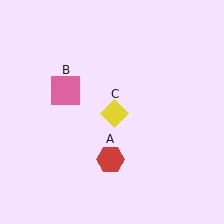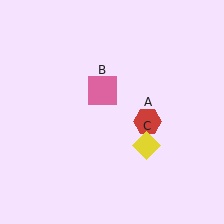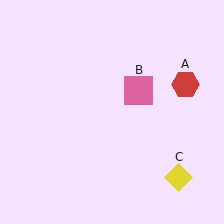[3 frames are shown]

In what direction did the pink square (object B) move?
The pink square (object B) moved right.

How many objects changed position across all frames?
3 objects changed position: red hexagon (object A), pink square (object B), yellow diamond (object C).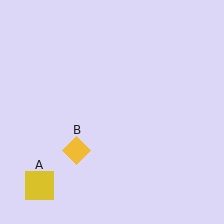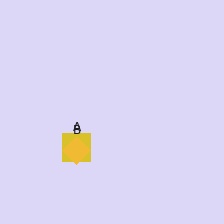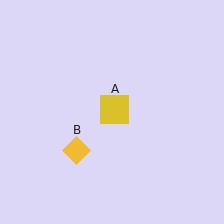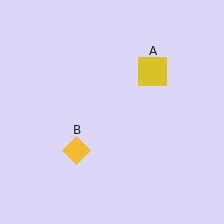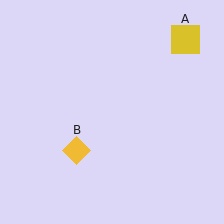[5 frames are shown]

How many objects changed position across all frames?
1 object changed position: yellow square (object A).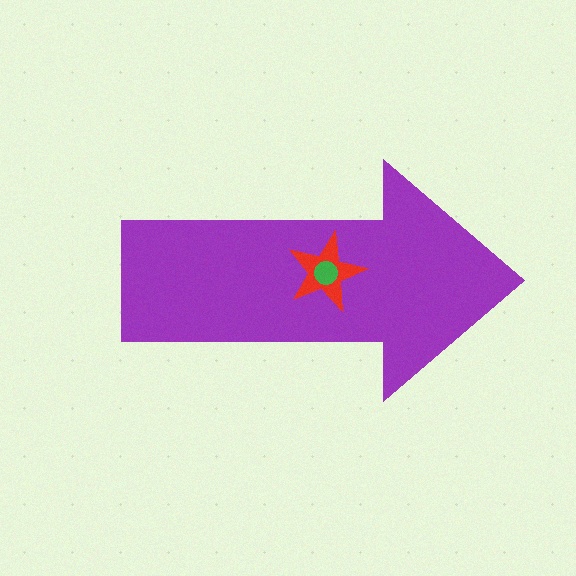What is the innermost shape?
The green circle.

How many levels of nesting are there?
3.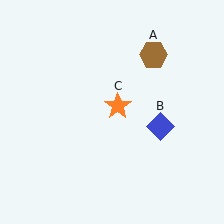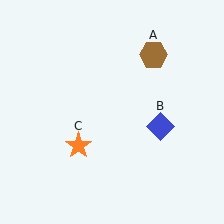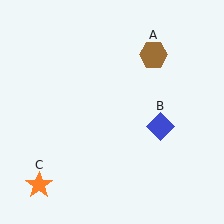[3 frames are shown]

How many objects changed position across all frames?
1 object changed position: orange star (object C).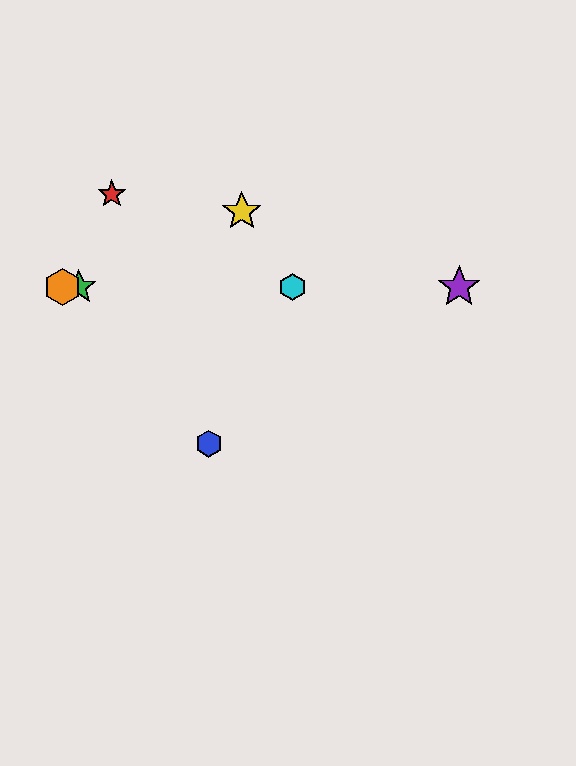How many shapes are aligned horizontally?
4 shapes (the green star, the purple star, the orange hexagon, the cyan hexagon) are aligned horizontally.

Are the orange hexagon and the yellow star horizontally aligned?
No, the orange hexagon is at y≈287 and the yellow star is at y≈212.